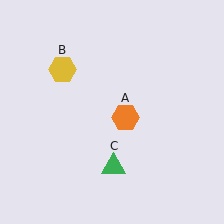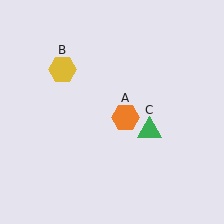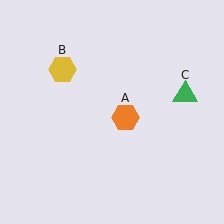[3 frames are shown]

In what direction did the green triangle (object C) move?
The green triangle (object C) moved up and to the right.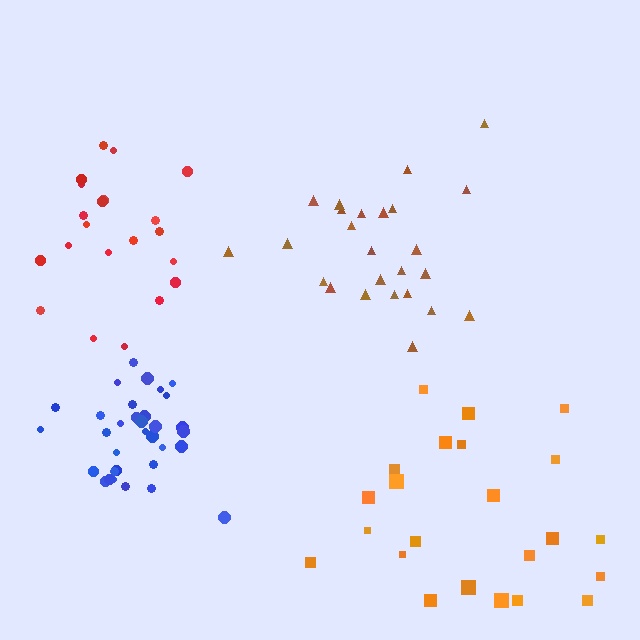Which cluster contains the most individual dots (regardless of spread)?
Blue (33).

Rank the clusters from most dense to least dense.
blue, brown, red, orange.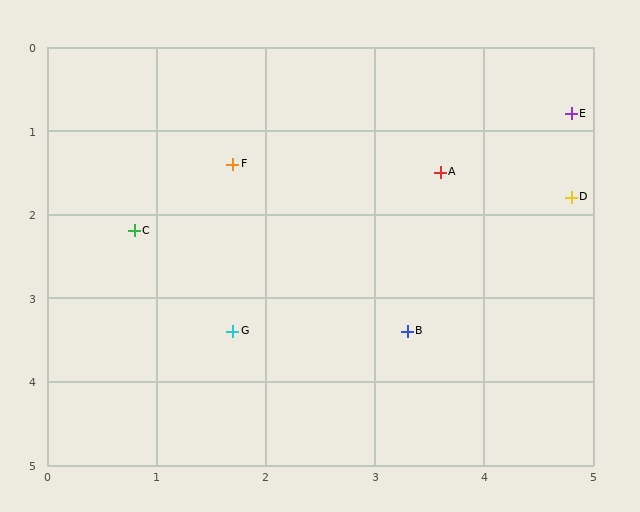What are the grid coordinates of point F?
Point F is at approximately (1.7, 1.4).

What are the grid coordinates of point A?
Point A is at approximately (3.6, 1.5).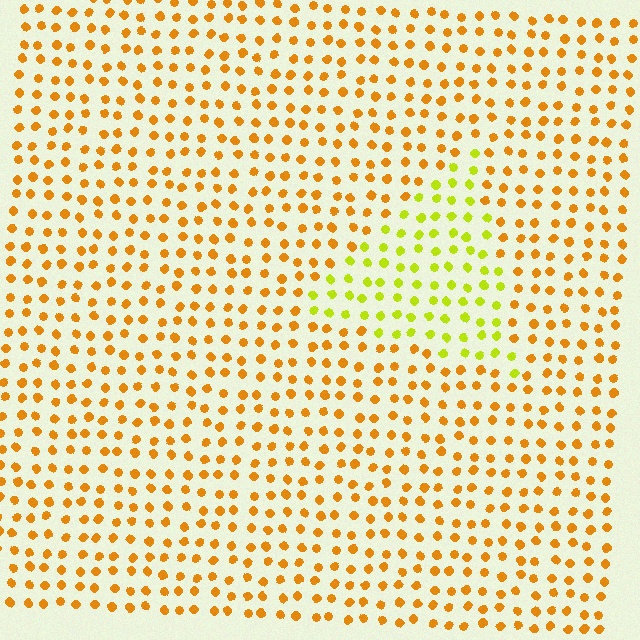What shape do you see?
I see a triangle.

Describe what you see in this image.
The image is filled with small orange elements in a uniform arrangement. A triangle-shaped region is visible where the elements are tinted to a slightly different hue, forming a subtle color boundary.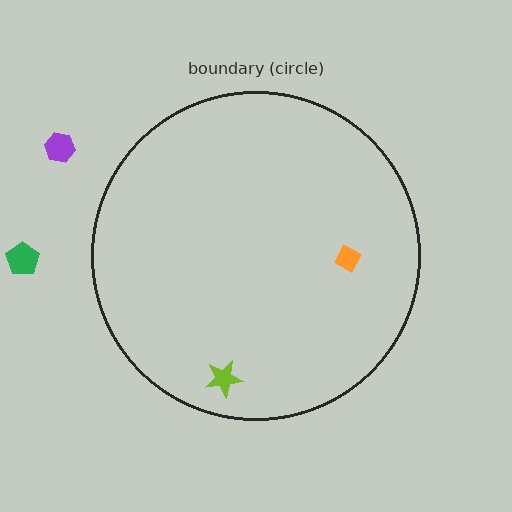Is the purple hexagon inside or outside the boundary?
Outside.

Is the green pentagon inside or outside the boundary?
Outside.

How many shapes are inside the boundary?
2 inside, 2 outside.